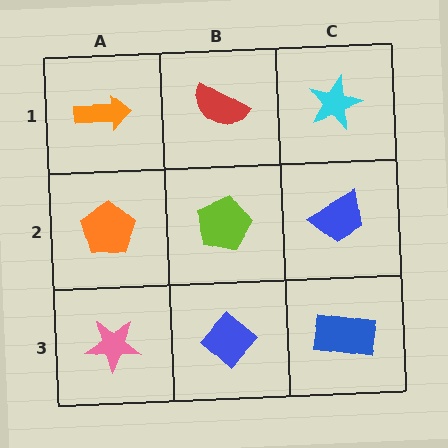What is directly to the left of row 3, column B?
A pink star.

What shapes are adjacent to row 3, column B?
A lime pentagon (row 2, column B), a pink star (row 3, column A), a blue rectangle (row 3, column C).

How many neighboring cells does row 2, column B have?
4.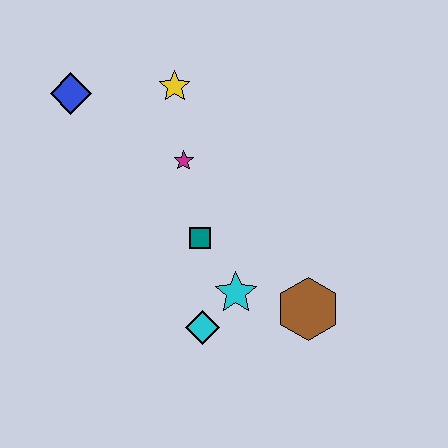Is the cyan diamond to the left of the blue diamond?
No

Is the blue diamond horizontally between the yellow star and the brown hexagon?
No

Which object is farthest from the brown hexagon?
The blue diamond is farthest from the brown hexagon.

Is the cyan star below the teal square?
Yes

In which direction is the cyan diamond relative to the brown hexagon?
The cyan diamond is to the left of the brown hexagon.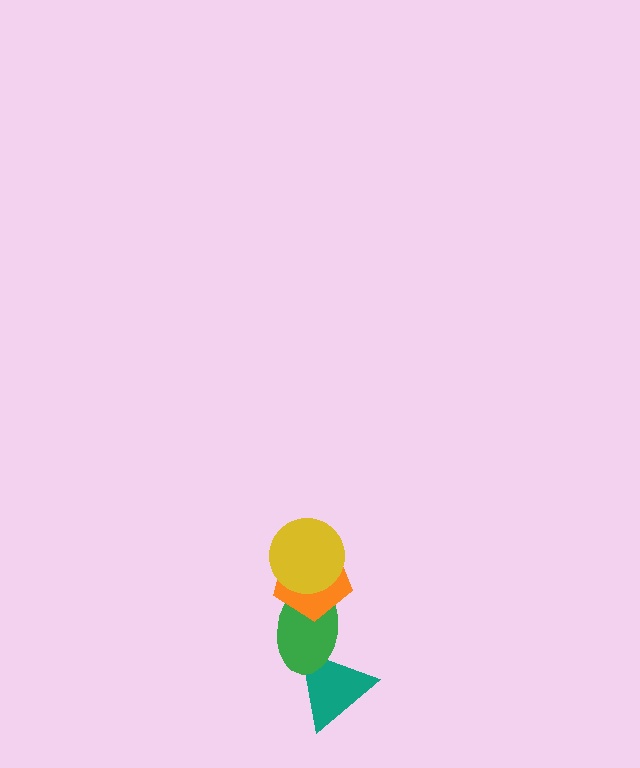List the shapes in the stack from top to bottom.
From top to bottom: the yellow circle, the orange pentagon, the green ellipse, the teal triangle.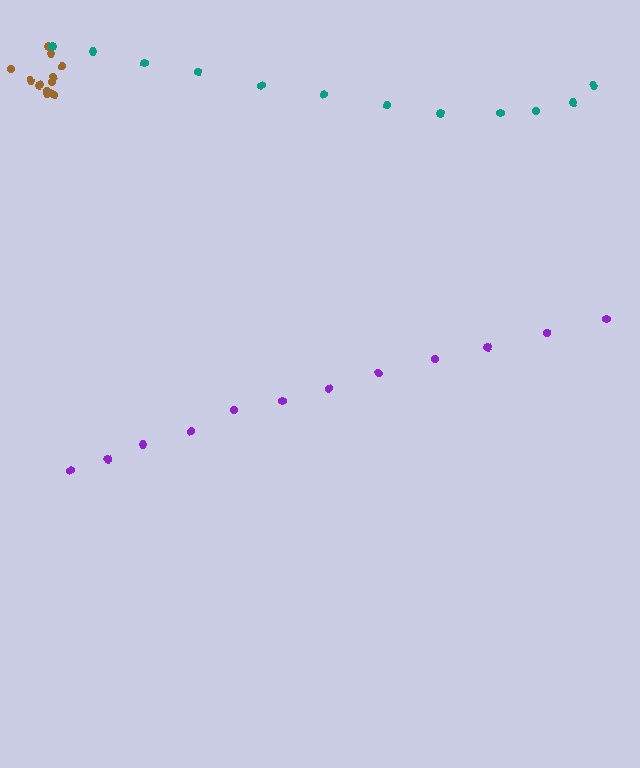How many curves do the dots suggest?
There are 3 distinct paths.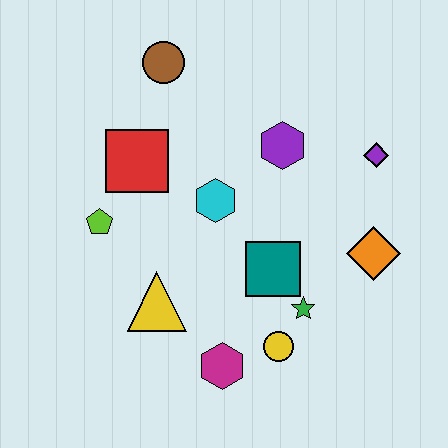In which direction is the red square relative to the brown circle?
The red square is below the brown circle.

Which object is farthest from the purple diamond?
The lime pentagon is farthest from the purple diamond.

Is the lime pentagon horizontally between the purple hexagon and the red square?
No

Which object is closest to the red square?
The lime pentagon is closest to the red square.